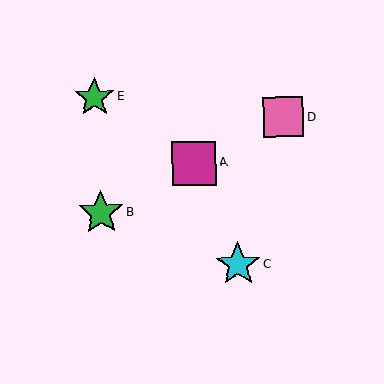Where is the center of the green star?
The center of the green star is at (101, 213).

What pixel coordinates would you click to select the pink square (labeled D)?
Click at (283, 117) to select the pink square D.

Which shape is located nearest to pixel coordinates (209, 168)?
The magenta square (labeled A) at (194, 163) is nearest to that location.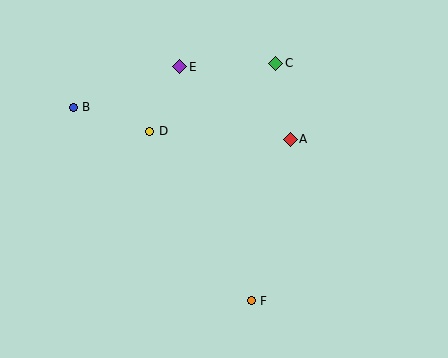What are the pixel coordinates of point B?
Point B is at (73, 107).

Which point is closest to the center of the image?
Point A at (290, 139) is closest to the center.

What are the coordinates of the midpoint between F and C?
The midpoint between F and C is at (264, 182).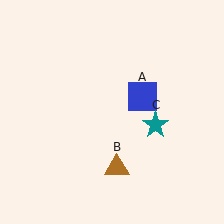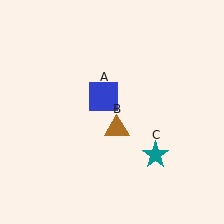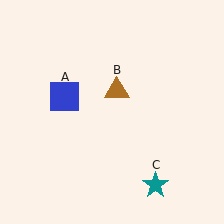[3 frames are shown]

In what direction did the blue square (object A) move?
The blue square (object A) moved left.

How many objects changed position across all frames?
3 objects changed position: blue square (object A), brown triangle (object B), teal star (object C).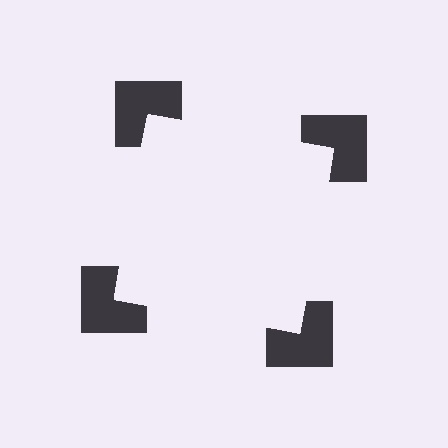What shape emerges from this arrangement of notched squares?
An illusory square — its edges are inferred from the aligned wedge cuts in the notched squares, not physically drawn.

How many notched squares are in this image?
There are 4 — one at each vertex of the illusory square.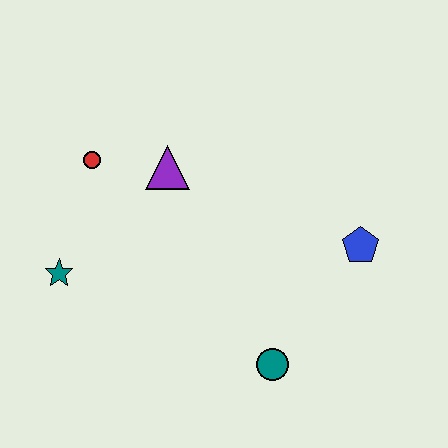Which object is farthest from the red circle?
The blue pentagon is farthest from the red circle.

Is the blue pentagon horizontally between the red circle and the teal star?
No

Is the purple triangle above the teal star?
Yes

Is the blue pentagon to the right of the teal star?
Yes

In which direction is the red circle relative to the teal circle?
The red circle is above the teal circle.